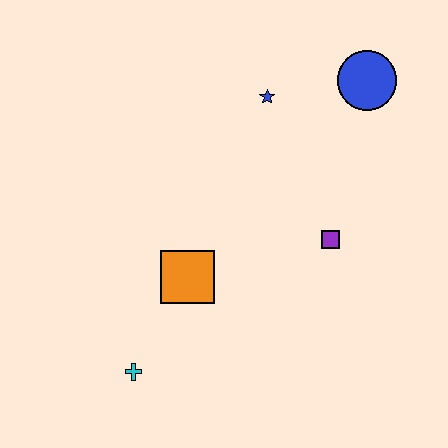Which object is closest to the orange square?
The cyan cross is closest to the orange square.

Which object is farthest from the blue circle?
The cyan cross is farthest from the blue circle.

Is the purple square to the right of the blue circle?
No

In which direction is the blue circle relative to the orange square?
The blue circle is above the orange square.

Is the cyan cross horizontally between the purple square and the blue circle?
No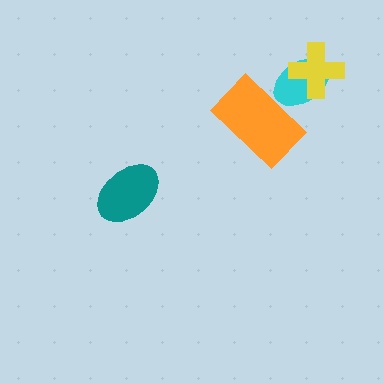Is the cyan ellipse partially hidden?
Yes, it is partially covered by another shape.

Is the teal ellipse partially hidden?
No, no other shape covers it.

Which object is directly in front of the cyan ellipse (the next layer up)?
The yellow cross is directly in front of the cyan ellipse.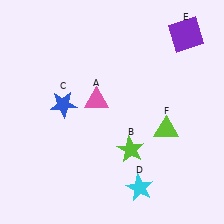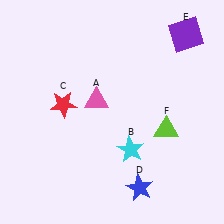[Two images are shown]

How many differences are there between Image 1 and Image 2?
There are 3 differences between the two images.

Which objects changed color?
B changed from lime to cyan. C changed from blue to red. D changed from cyan to blue.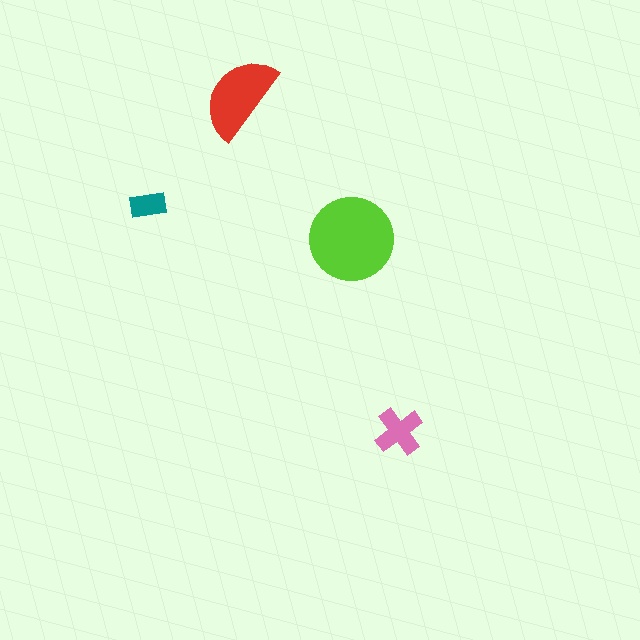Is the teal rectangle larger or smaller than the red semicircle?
Smaller.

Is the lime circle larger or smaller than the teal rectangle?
Larger.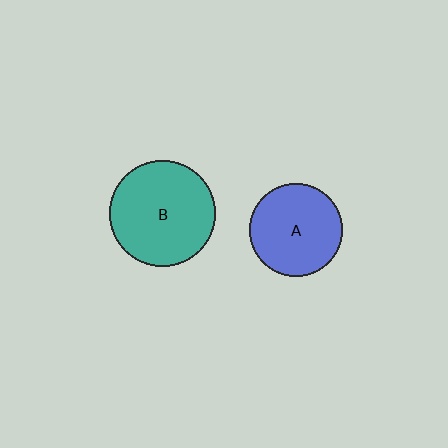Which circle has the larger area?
Circle B (teal).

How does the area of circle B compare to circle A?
Approximately 1.3 times.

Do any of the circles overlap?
No, none of the circles overlap.